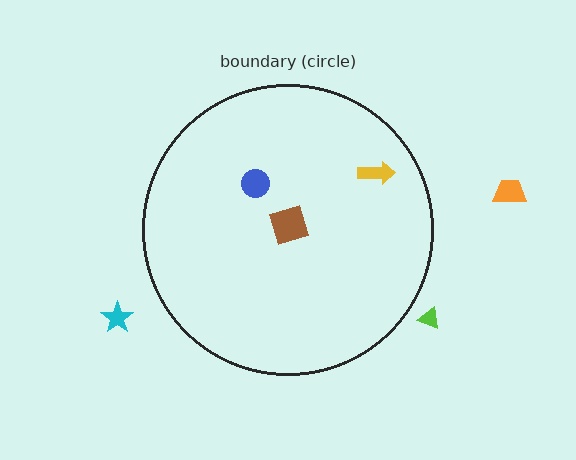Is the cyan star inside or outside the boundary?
Outside.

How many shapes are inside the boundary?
3 inside, 3 outside.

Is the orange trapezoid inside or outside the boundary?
Outside.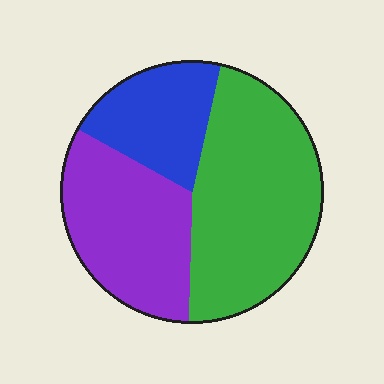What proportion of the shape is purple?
Purple covers roughly 35% of the shape.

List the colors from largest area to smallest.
From largest to smallest: green, purple, blue.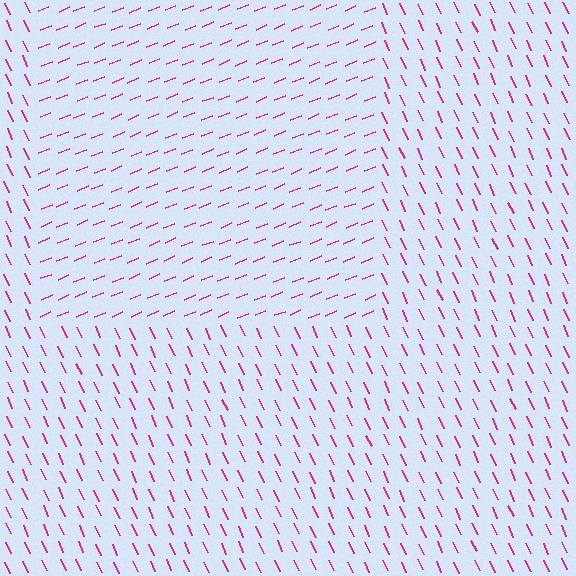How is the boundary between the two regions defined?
The boundary is defined purely by a change in line orientation (approximately 88 degrees difference). All lines are the same color and thickness.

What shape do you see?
I see a rectangle.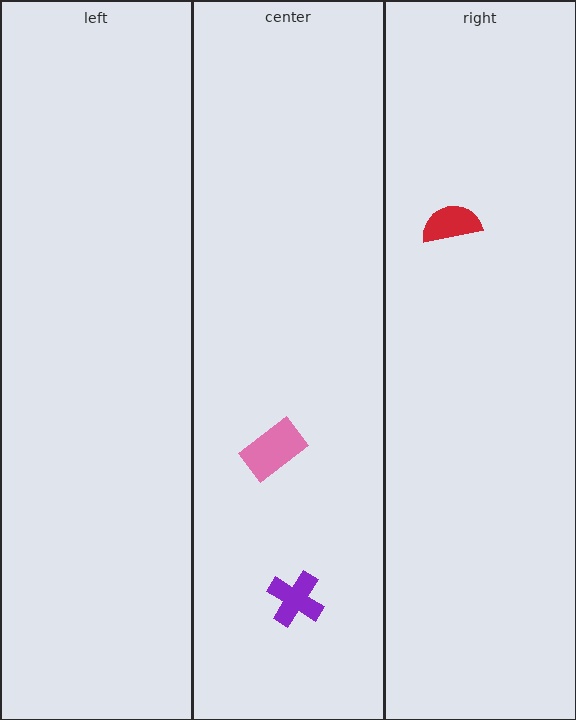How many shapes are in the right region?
1.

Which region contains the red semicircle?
The right region.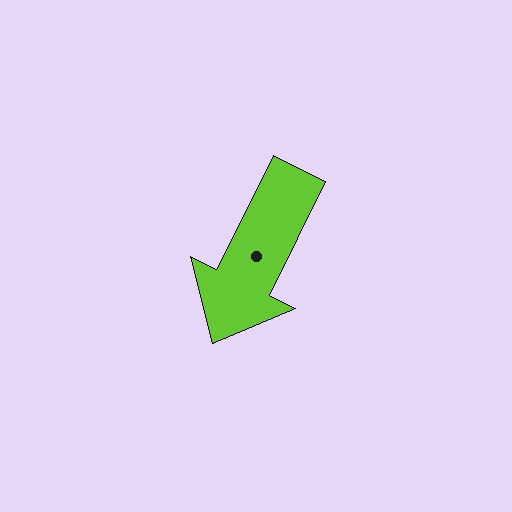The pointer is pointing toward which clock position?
Roughly 7 o'clock.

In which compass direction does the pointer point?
Southwest.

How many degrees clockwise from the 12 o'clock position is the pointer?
Approximately 206 degrees.